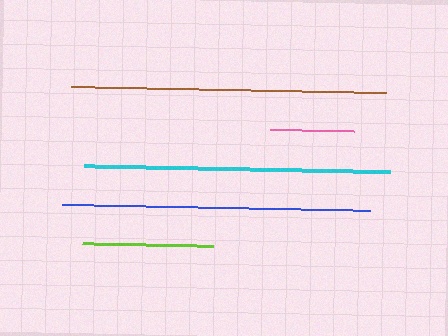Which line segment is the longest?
The brown line is the longest at approximately 317 pixels.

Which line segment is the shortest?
The pink line is the shortest at approximately 84 pixels.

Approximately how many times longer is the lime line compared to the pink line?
The lime line is approximately 1.6 times the length of the pink line.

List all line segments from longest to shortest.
From longest to shortest: brown, blue, cyan, lime, pink.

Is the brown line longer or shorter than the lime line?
The brown line is longer than the lime line.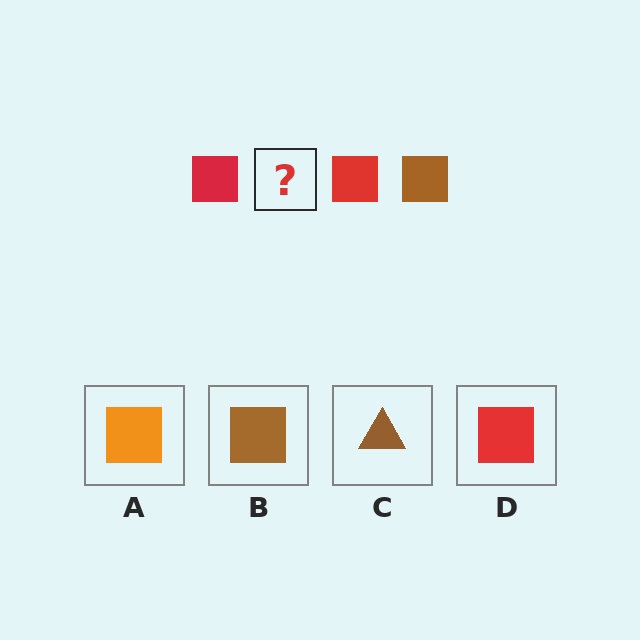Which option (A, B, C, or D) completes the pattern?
B.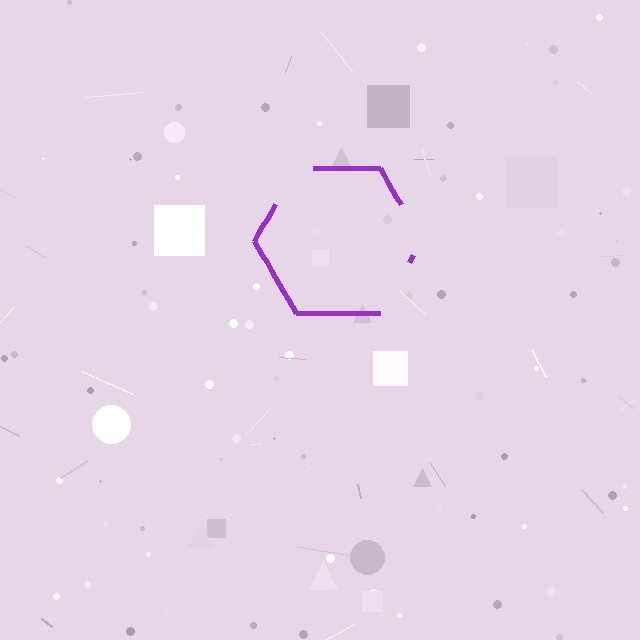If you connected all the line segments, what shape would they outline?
They would outline a hexagon.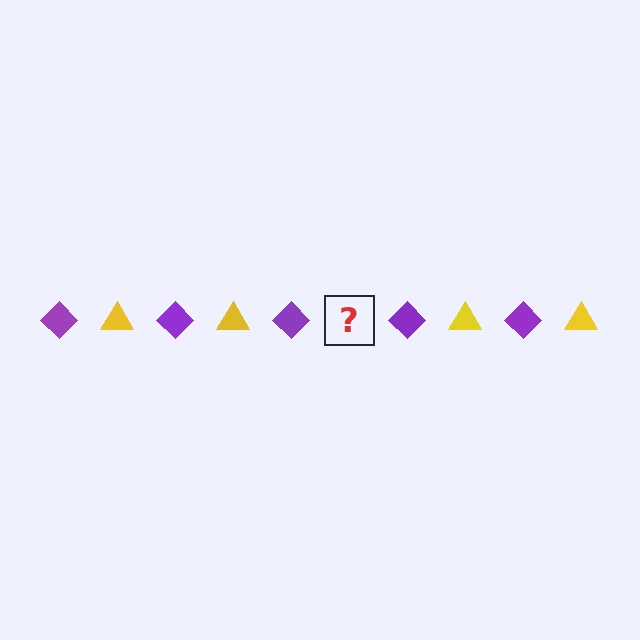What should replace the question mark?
The question mark should be replaced with a yellow triangle.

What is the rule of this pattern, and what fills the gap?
The rule is that the pattern alternates between purple diamond and yellow triangle. The gap should be filled with a yellow triangle.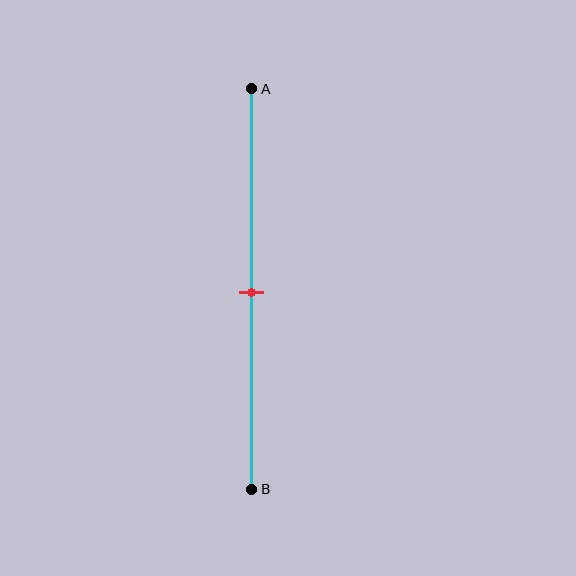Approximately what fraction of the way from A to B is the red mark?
The red mark is approximately 50% of the way from A to B.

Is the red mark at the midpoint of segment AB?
Yes, the mark is approximately at the midpoint.